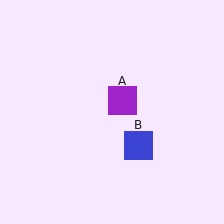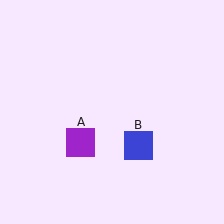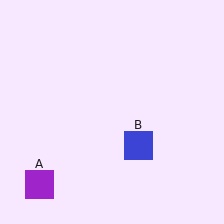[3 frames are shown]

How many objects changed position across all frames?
1 object changed position: purple square (object A).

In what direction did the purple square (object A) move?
The purple square (object A) moved down and to the left.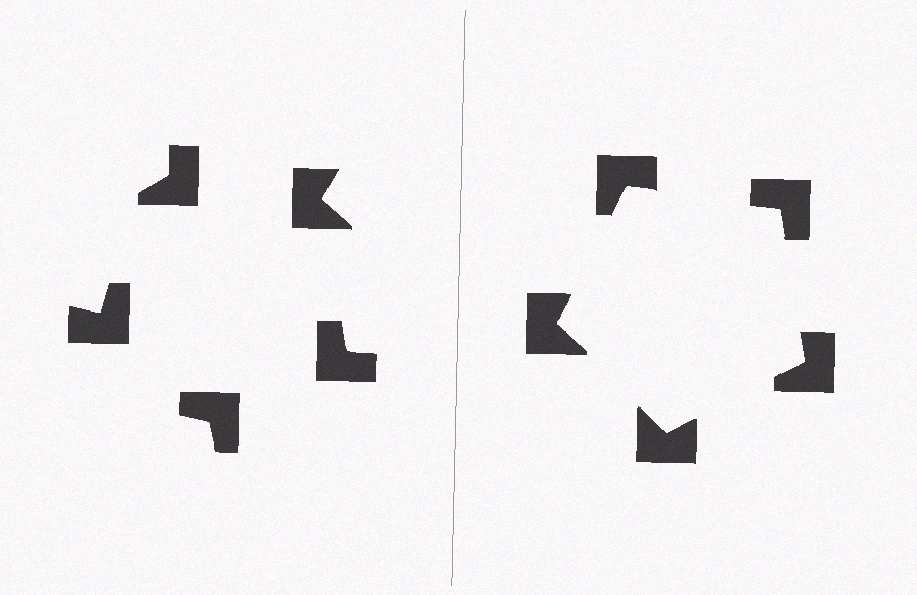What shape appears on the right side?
An illusory pentagon.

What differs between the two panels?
The notched squares are positioned identically on both sides; only the wedge orientations differ. On the right they align to a pentagon; on the left they are misaligned.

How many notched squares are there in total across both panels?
10 — 5 on each side.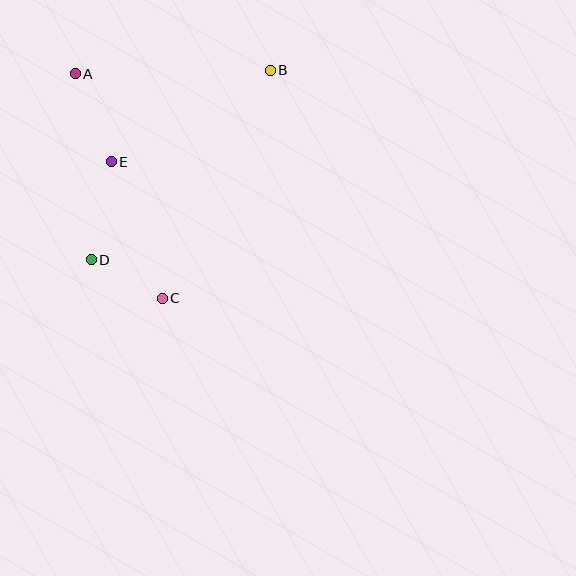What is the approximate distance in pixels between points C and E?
The distance between C and E is approximately 146 pixels.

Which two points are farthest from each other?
Points B and D are farthest from each other.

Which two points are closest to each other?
Points C and D are closest to each other.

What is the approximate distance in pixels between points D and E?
The distance between D and E is approximately 100 pixels.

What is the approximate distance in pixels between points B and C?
The distance between B and C is approximately 252 pixels.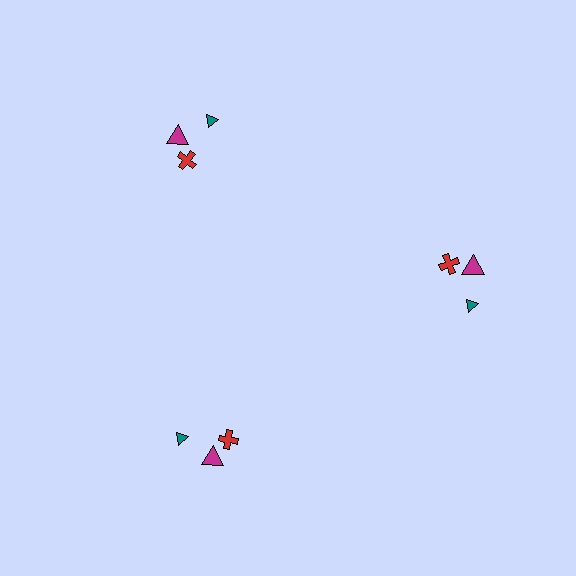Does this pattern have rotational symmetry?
Yes, this pattern has 3-fold rotational symmetry. It looks the same after rotating 120 degrees around the center.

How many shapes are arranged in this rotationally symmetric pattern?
There are 9 shapes, arranged in 3 groups of 3.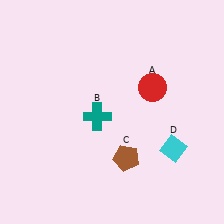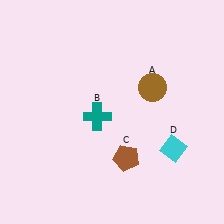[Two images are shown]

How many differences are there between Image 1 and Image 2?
There is 1 difference between the two images.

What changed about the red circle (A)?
In Image 1, A is red. In Image 2, it changed to brown.